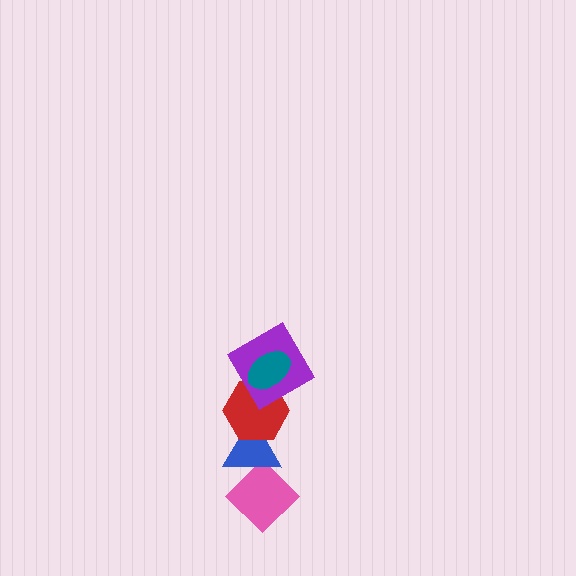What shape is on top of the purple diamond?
The teal ellipse is on top of the purple diamond.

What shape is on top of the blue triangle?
The red hexagon is on top of the blue triangle.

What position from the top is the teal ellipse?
The teal ellipse is 1st from the top.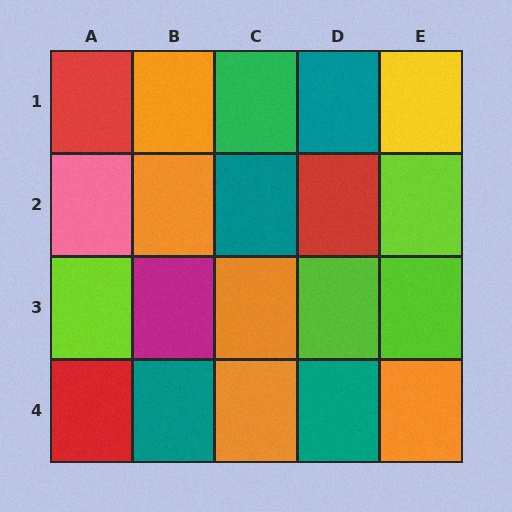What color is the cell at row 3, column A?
Lime.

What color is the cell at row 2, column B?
Orange.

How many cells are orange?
5 cells are orange.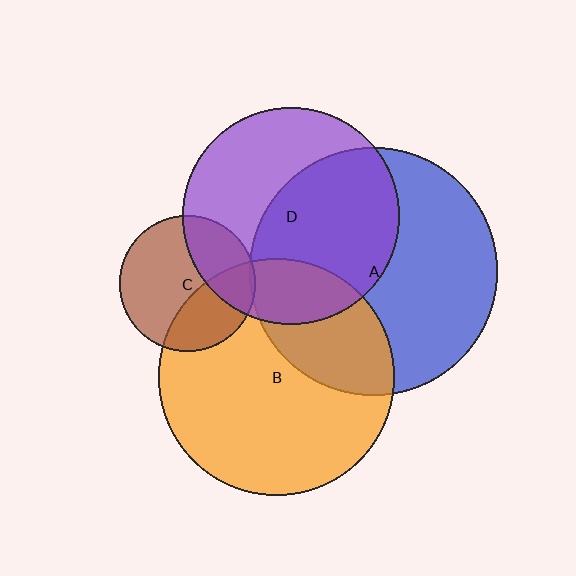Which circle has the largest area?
Circle A (blue).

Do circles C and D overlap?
Yes.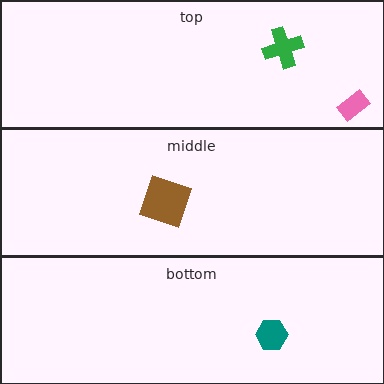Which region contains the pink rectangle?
The top region.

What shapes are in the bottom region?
The teal hexagon.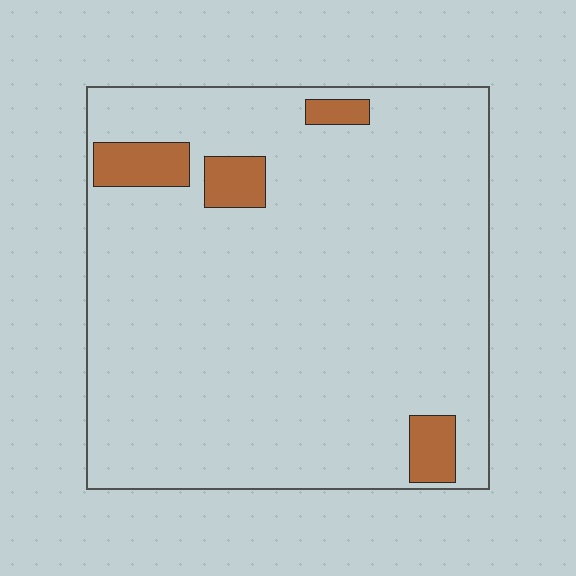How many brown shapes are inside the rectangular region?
4.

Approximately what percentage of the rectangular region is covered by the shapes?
Approximately 10%.